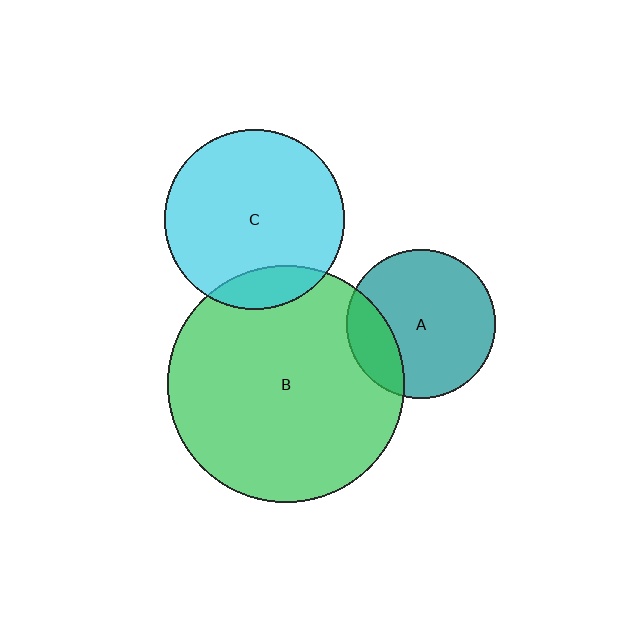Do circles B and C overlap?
Yes.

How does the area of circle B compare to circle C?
Approximately 1.7 times.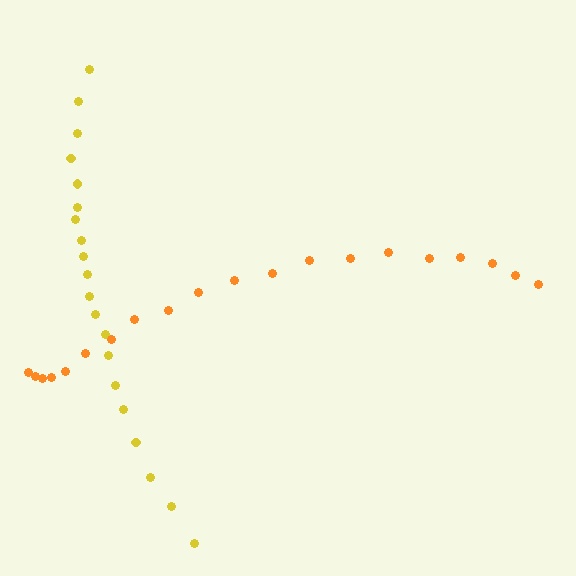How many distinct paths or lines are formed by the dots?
There are 2 distinct paths.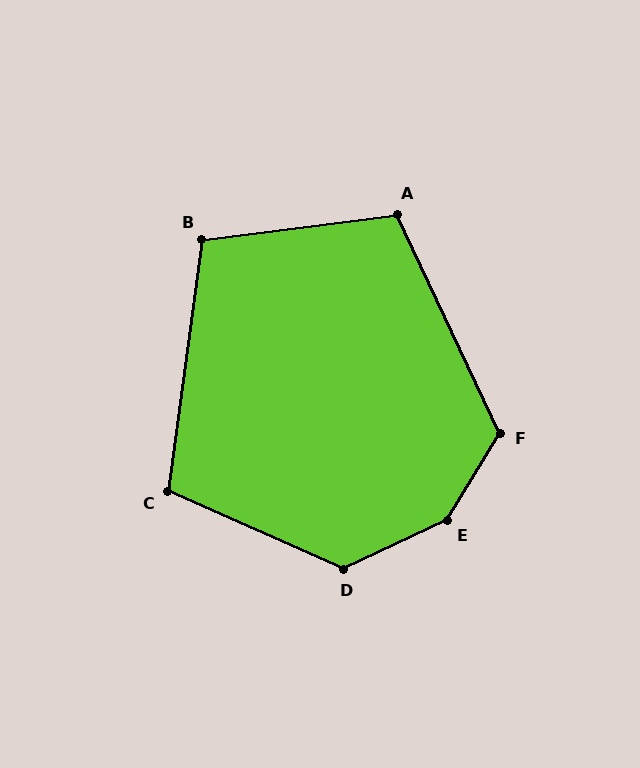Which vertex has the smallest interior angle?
B, at approximately 105 degrees.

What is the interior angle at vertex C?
Approximately 106 degrees (obtuse).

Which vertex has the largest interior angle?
E, at approximately 146 degrees.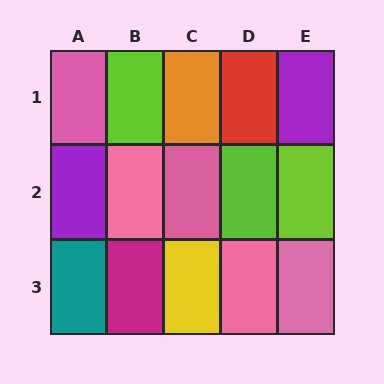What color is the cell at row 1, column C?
Orange.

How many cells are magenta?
1 cell is magenta.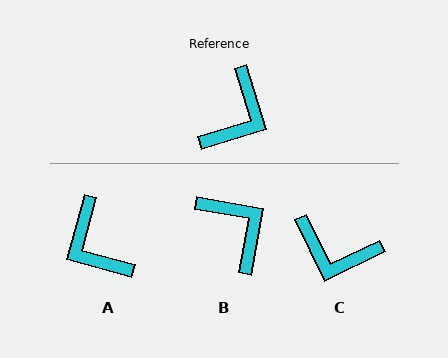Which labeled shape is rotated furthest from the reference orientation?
A, about 122 degrees away.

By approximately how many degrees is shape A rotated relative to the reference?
Approximately 122 degrees clockwise.